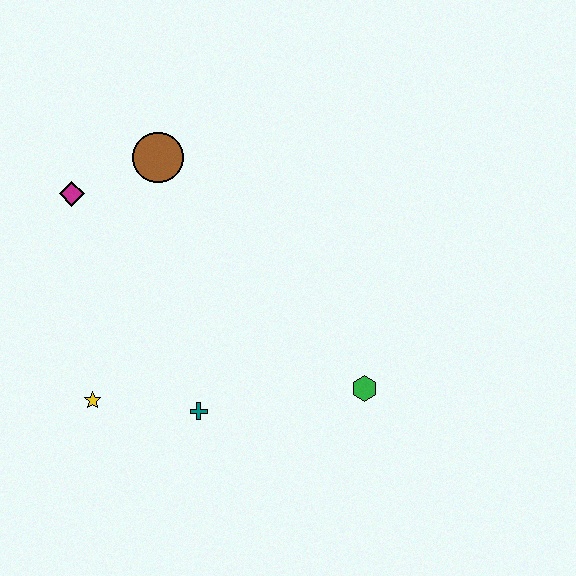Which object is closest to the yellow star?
The teal cross is closest to the yellow star.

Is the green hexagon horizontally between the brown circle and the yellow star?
No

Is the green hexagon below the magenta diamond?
Yes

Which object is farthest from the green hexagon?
The magenta diamond is farthest from the green hexagon.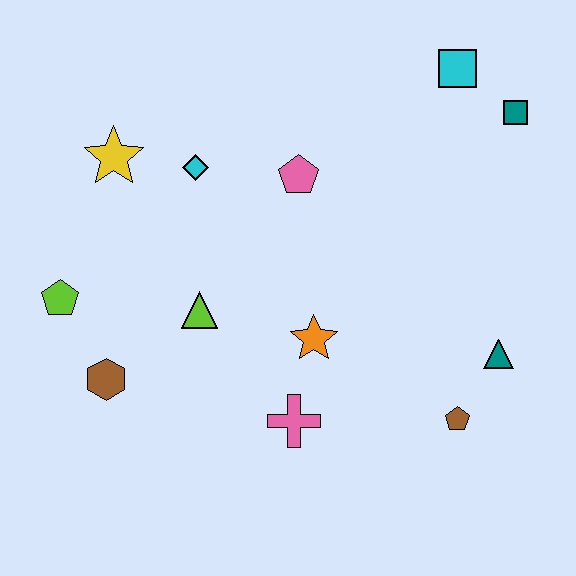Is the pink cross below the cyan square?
Yes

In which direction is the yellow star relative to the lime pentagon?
The yellow star is above the lime pentagon.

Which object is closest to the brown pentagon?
The teal triangle is closest to the brown pentagon.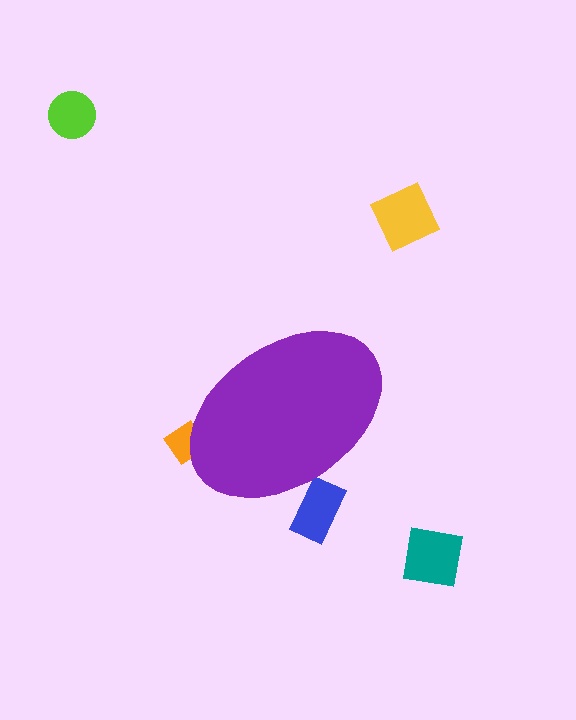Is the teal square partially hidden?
No, the teal square is fully visible.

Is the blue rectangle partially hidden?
Yes, the blue rectangle is partially hidden behind the purple ellipse.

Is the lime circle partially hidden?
No, the lime circle is fully visible.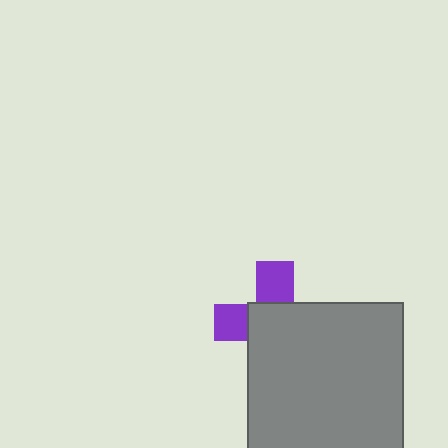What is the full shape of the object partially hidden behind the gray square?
The partially hidden object is a purple cross.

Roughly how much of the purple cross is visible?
A small part of it is visible (roughly 36%).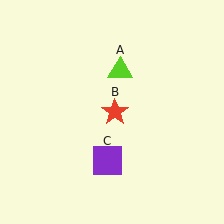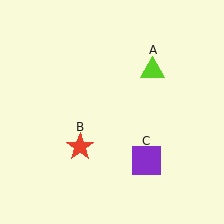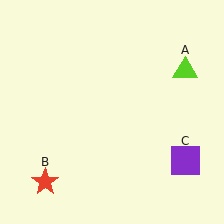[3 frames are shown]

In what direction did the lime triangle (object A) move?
The lime triangle (object A) moved right.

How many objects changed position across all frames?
3 objects changed position: lime triangle (object A), red star (object B), purple square (object C).